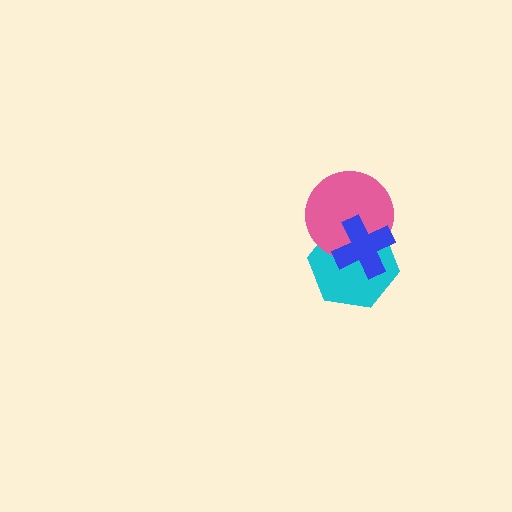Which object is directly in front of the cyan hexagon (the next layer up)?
The pink circle is directly in front of the cyan hexagon.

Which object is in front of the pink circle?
The blue cross is in front of the pink circle.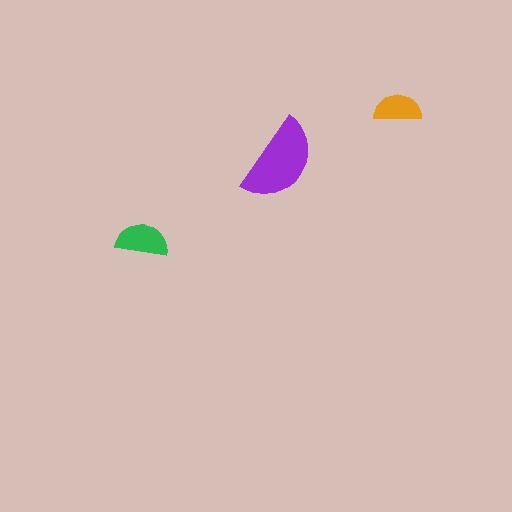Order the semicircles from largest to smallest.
the purple one, the green one, the orange one.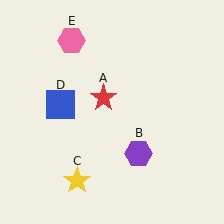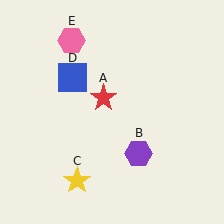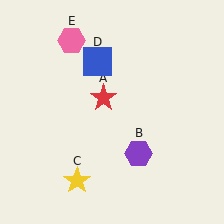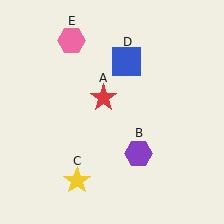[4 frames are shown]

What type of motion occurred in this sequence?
The blue square (object D) rotated clockwise around the center of the scene.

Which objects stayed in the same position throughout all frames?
Red star (object A) and purple hexagon (object B) and yellow star (object C) and pink hexagon (object E) remained stationary.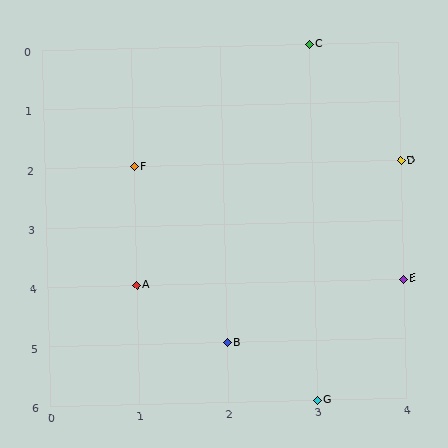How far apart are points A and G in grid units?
Points A and G are 2 columns and 2 rows apart (about 2.8 grid units diagonally).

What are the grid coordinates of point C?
Point C is at grid coordinates (3, 0).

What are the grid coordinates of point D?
Point D is at grid coordinates (4, 2).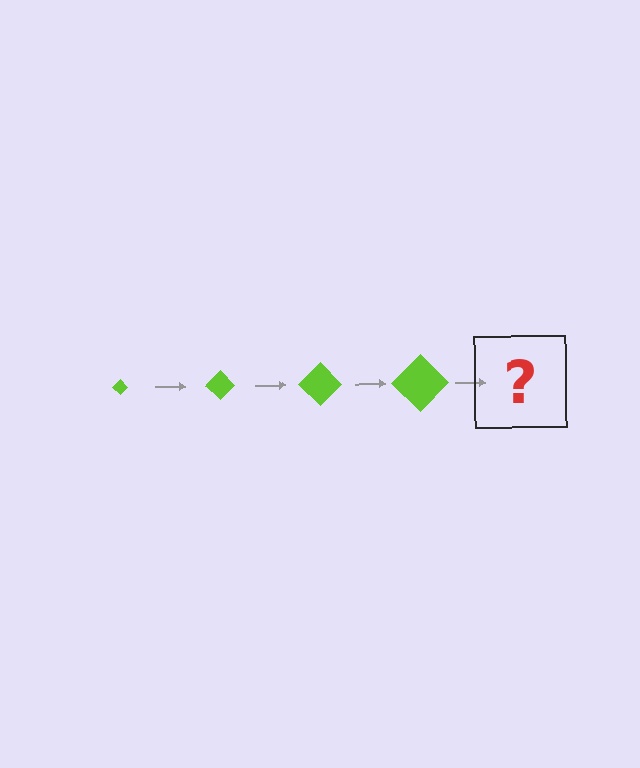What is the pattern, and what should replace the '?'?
The pattern is that the diamond gets progressively larger each step. The '?' should be a lime diamond, larger than the previous one.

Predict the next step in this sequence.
The next step is a lime diamond, larger than the previous one.